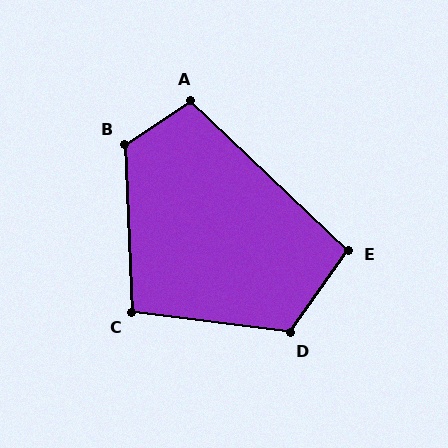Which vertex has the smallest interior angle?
E, at approximately 98 degrees.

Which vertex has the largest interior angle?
B, at approximately 121 degrees.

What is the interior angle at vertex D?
Approximately 118 degrees (obtuse).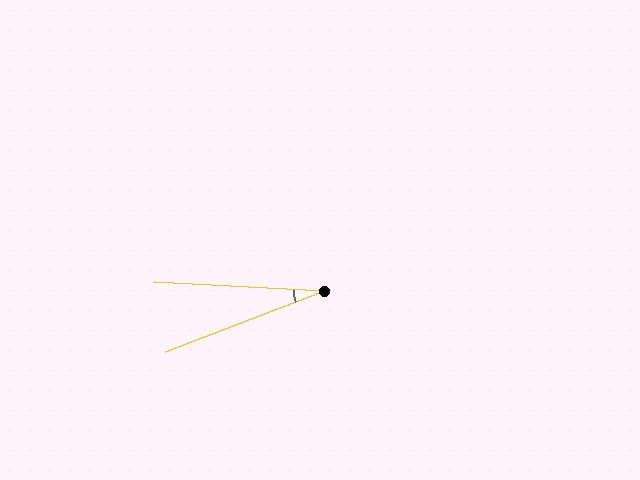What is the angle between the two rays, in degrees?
Approximately 24 degrees.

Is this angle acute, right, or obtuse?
It is acute.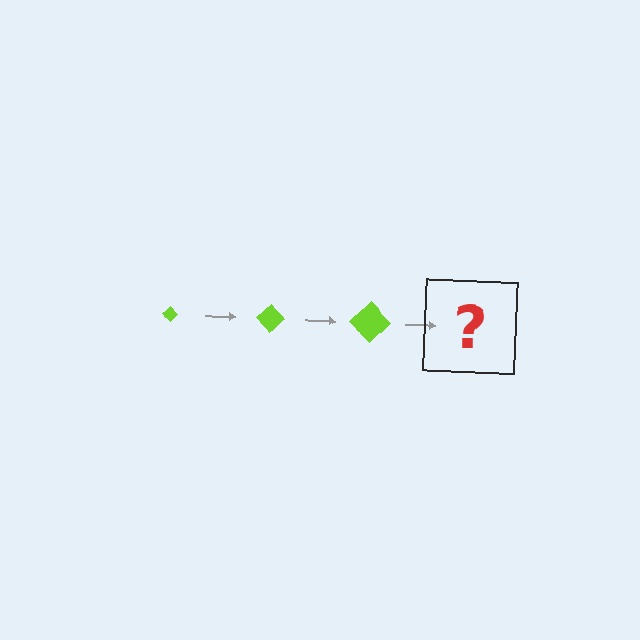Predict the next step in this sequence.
The next step is a lime diamond, larger than the previous one.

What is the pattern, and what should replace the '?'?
The pattern is that the diamond gets progressively larger each step. The '?' should be a lime diamond, larger than the previous one.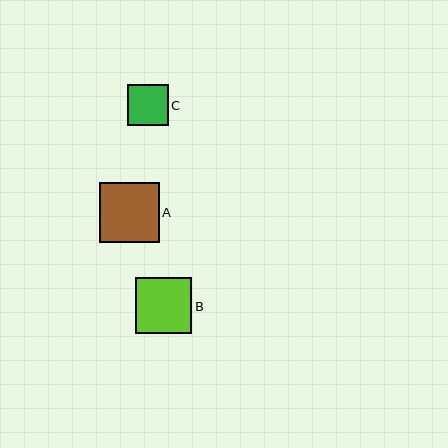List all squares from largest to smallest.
From largest to smallest: A, B, C.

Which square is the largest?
Square A is the largest with a size of approximately 59 pixels.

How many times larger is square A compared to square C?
Square A is approximately 1.5 times the size of square C.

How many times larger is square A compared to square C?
Square A is approximately 1.5 times the size of square C.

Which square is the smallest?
Square C is the smallest with a size of approximately 40 pixels.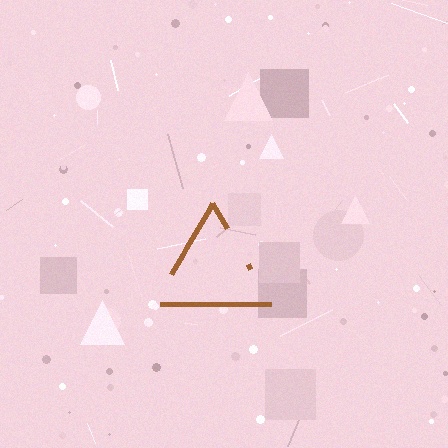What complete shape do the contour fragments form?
The contour fragments form a triangle.